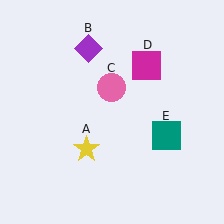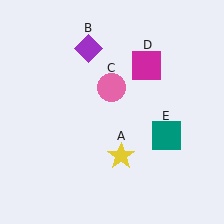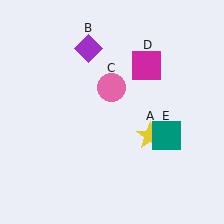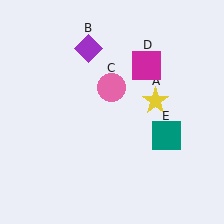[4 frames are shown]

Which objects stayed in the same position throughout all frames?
Purple diamond (object B) and pink circle (object C) and magenta square (object D) and teal square (object E) remained stationary.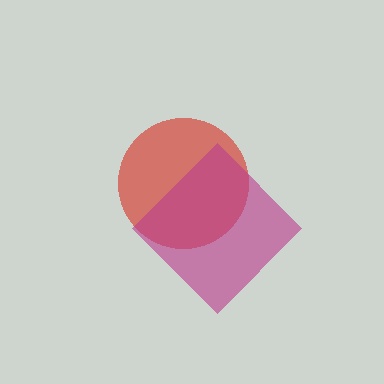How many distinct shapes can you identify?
There are 2 distinct shapes: a red circle, a magenta diamond.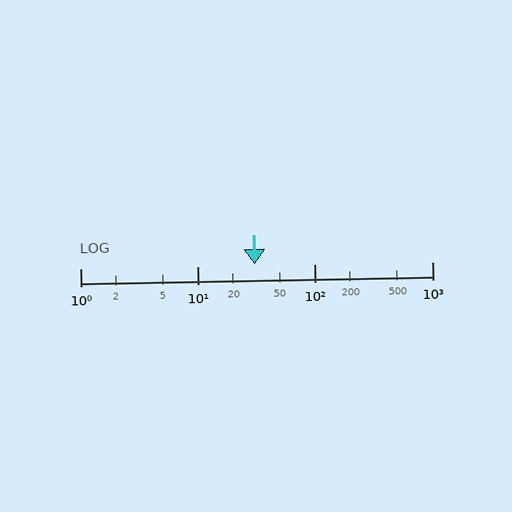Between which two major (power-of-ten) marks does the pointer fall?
The pointer is between 10 and 100.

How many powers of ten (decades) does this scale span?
The scale spans 3 decades, from 1 to 1000.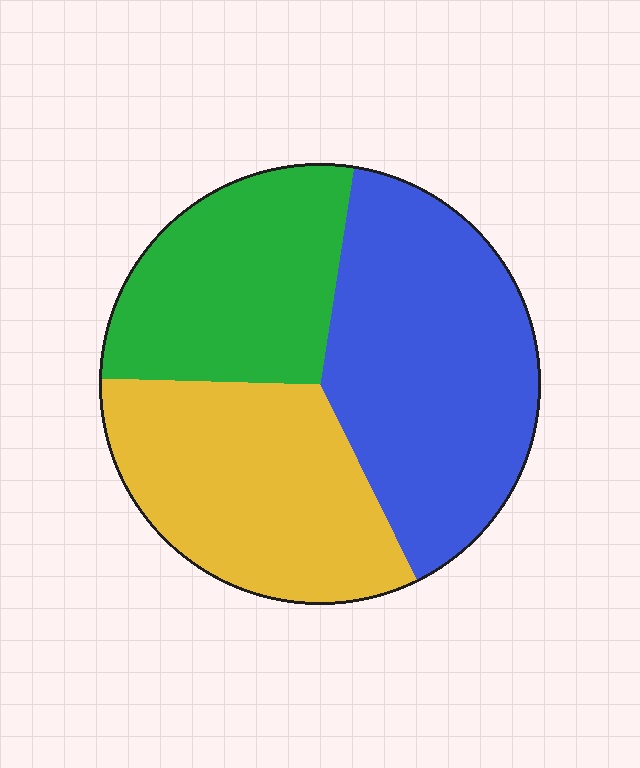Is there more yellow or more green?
Yellow.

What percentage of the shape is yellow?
Yellow covers 33% of the shape.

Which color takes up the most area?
Blue, at roughly 40%.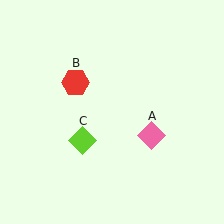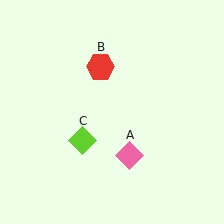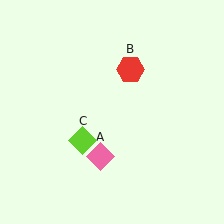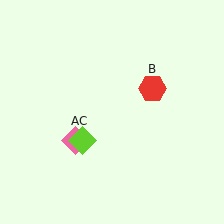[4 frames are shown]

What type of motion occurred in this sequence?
The pink diamond (object A), red hexagon (object B) rotated clockwise around the center of the scene.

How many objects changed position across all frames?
2 objects changed position: pink diamond (object A), red hexagon (object B).